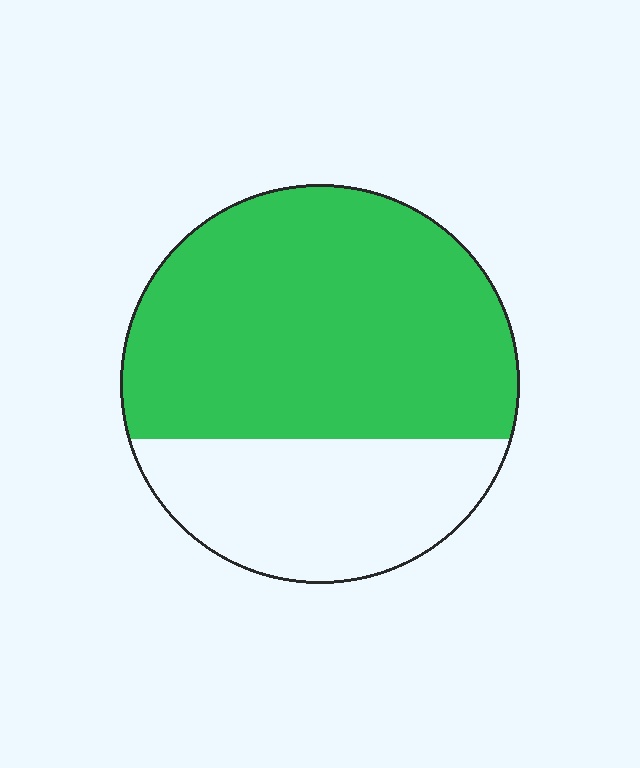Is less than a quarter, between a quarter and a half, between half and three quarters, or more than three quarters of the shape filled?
Between half and three quarters.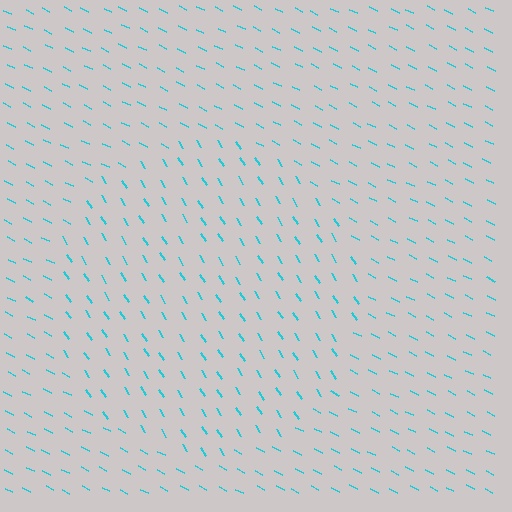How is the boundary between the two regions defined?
The boundary is defined purely by a change in line orientation (approximately 31 degrees difference). All lines are the same color and thickness.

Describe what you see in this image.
The image is filled with small cyan line segments. A circle region in the image has lines oriented differently from the surrounding lines, creating a visible texture boundary.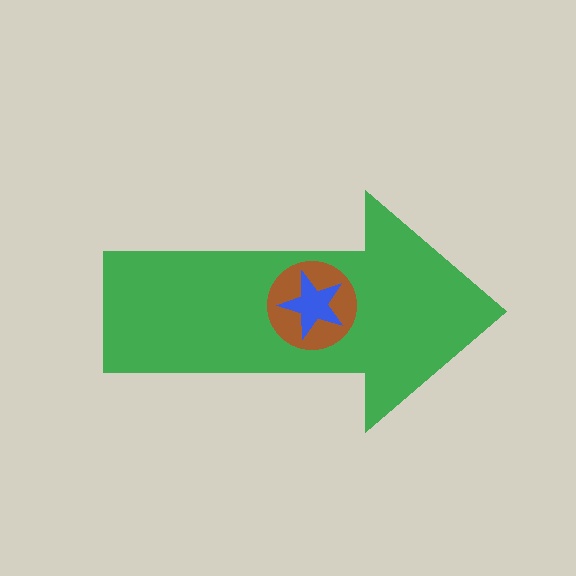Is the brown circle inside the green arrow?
Yes.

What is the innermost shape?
The blue star.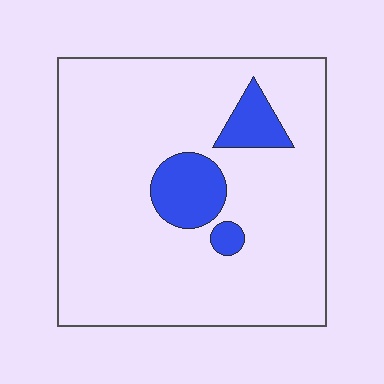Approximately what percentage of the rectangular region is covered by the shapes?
Approximately 10%.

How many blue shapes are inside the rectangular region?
3.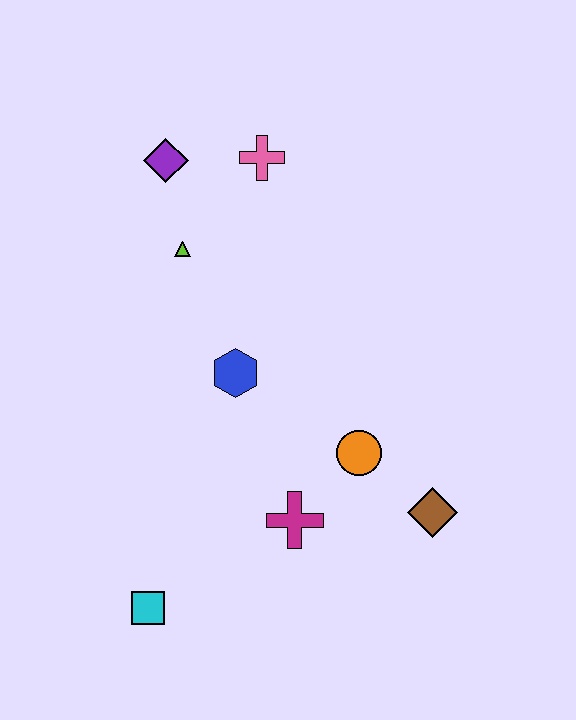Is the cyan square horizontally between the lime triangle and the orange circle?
No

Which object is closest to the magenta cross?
The orange circle is closest to the magenta cross.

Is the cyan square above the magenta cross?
No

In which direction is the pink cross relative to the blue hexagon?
The pink cross is above the blue hexagon.